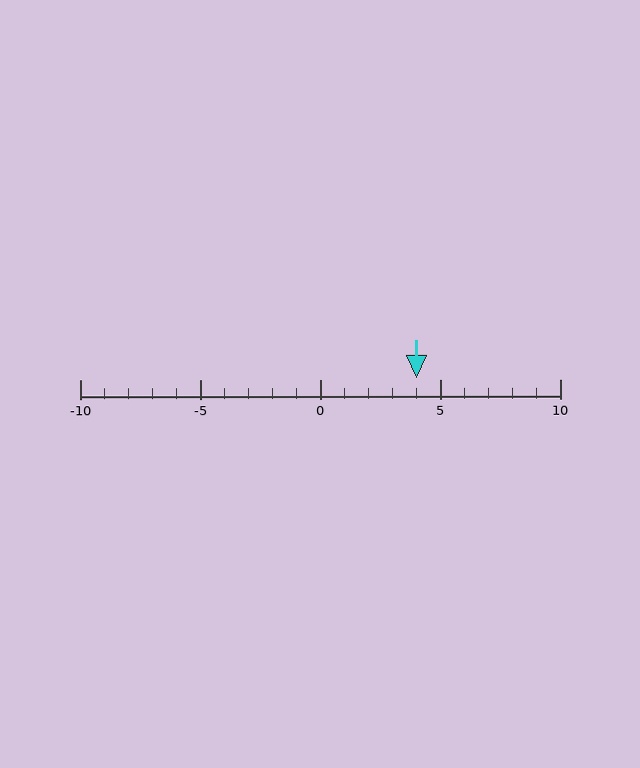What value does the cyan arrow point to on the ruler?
The cyan arrow points to approximately 4.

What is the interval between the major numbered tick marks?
The major tick marks are spaced 5 units apart.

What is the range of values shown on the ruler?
The ruler shows values from -10 to 10.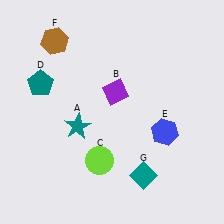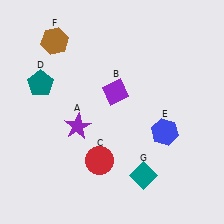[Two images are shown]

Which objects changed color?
A changed from teal to purple. C changed from lime to red.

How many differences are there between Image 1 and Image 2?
There are 2 differences between the two images.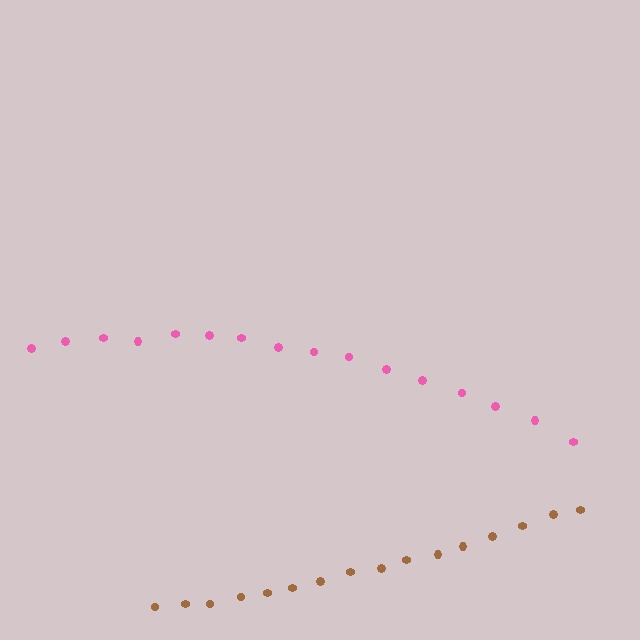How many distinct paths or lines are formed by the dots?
There are 2 distinct paths.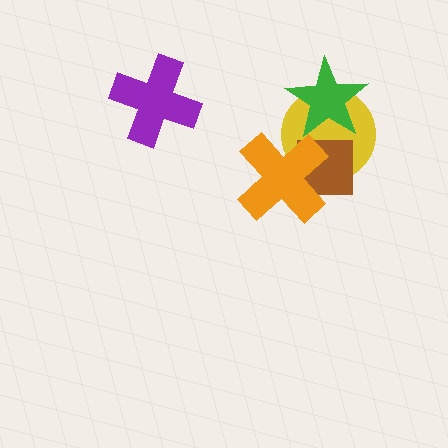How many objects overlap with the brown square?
2 objects overlap with the brown square.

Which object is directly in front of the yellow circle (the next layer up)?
The brown square is directly in front of the yellow circle.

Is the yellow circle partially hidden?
Yes, it is partially covered by another shape.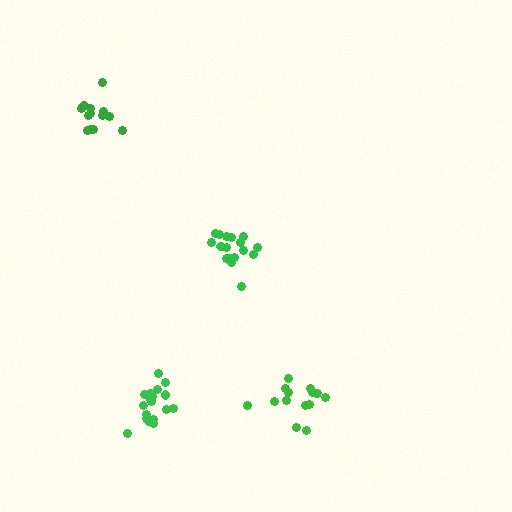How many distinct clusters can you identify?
There are 4 distinct clusters.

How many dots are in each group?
Group 1: 18 dots, Group 2: 13 dots, Group 3: 19 dots, Group 4: 15 dots (65 total).